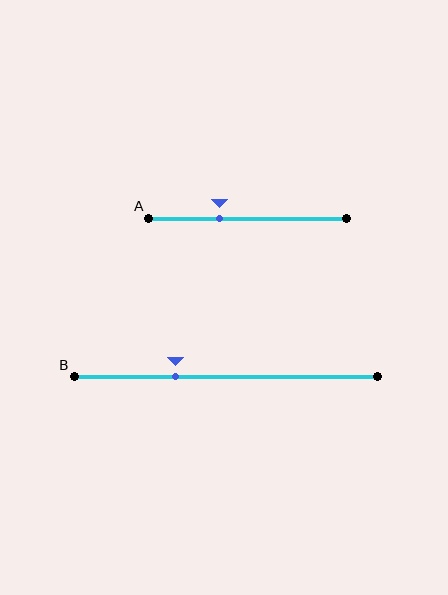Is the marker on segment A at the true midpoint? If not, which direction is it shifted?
No, the marker on segment A is shifted to the left by about 14% of the segment length.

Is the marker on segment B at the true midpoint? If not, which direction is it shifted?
No, the marker on segment B is shifted to the left by about 17% of the segment length.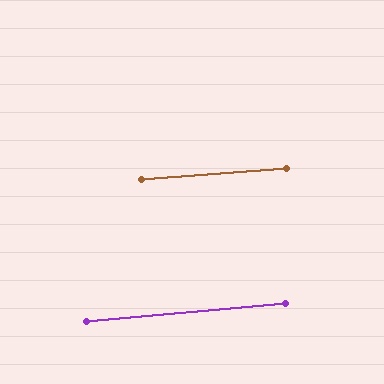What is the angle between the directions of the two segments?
Approximately 1 degree.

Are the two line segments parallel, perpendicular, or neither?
Parallel — their directions differ by only 0.7°.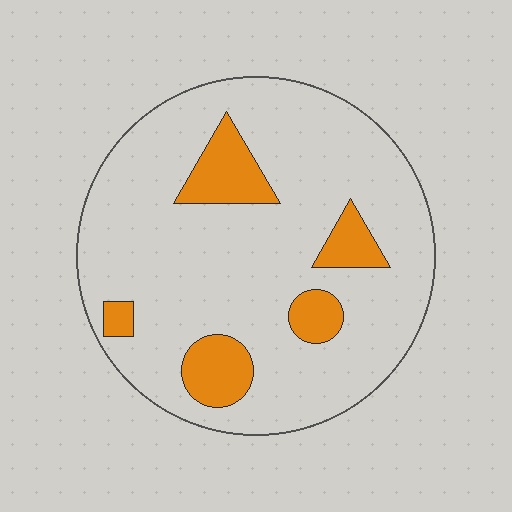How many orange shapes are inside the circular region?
5.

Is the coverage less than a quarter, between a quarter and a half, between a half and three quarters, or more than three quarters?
Less than a quarter.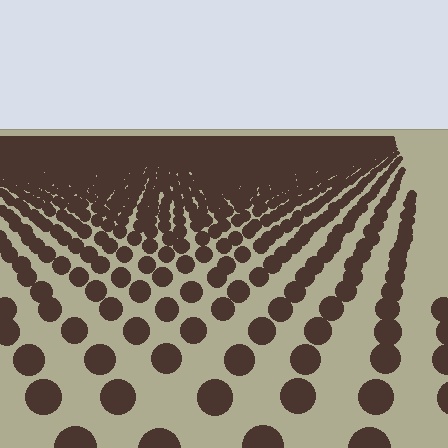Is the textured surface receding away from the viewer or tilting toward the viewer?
The surface is receding away from the viewer. Texture elements get smaller and denser toward the top.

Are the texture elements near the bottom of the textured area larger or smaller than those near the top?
Larger. Near the bottom, elements are closer to the viewer and appear at a bigger on-screen size.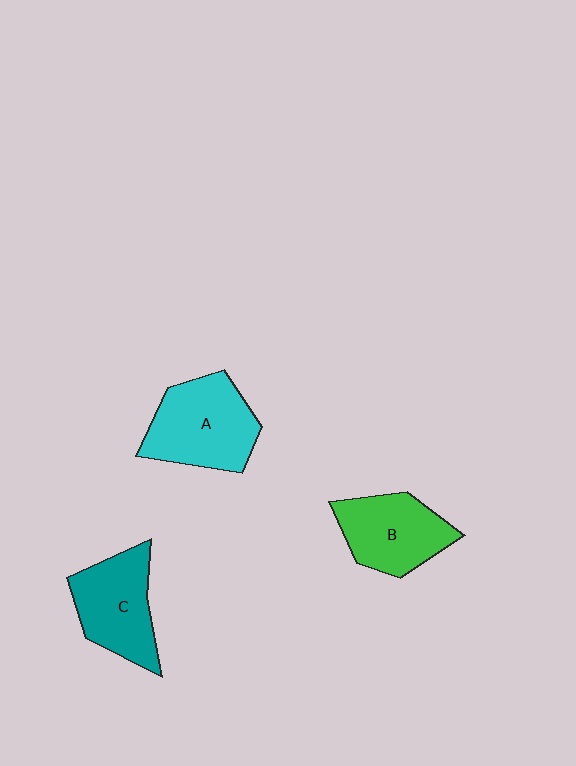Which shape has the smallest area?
Shape B (green).